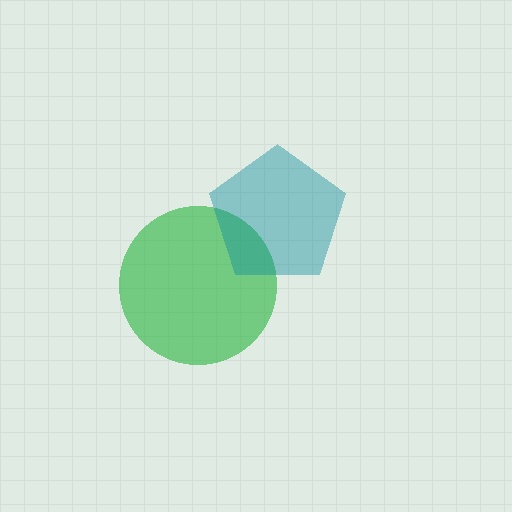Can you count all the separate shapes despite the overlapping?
Yes, there are 2 separate shapes.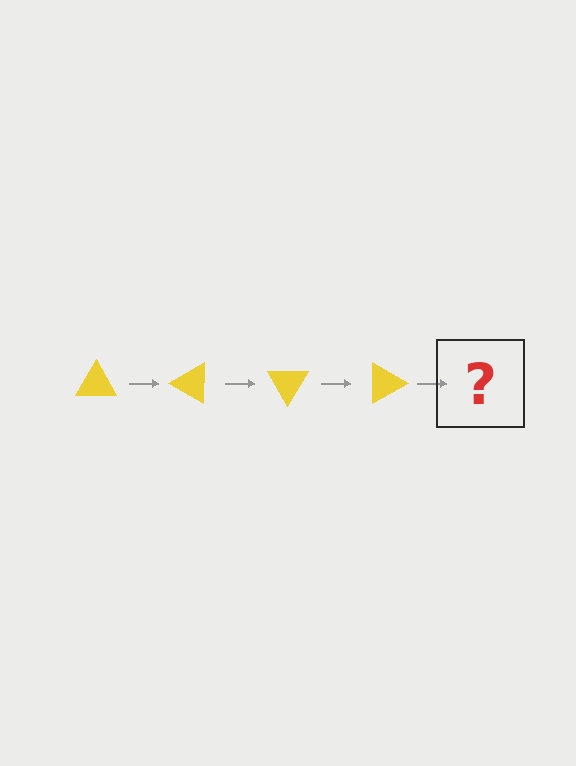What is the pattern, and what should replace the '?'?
The pattern is that the triangle rotates 30 degrees each step. The '?' should be a yellow triangle rotated 120 degrees.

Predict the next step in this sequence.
The next step is a yellow triangle rotated 120 degrees.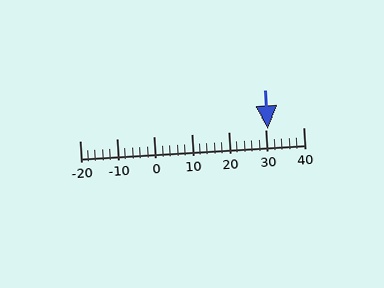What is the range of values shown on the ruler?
The ruler shows values from -20 to 40.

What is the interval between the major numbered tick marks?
The major tick marks are spaced 10 units apart.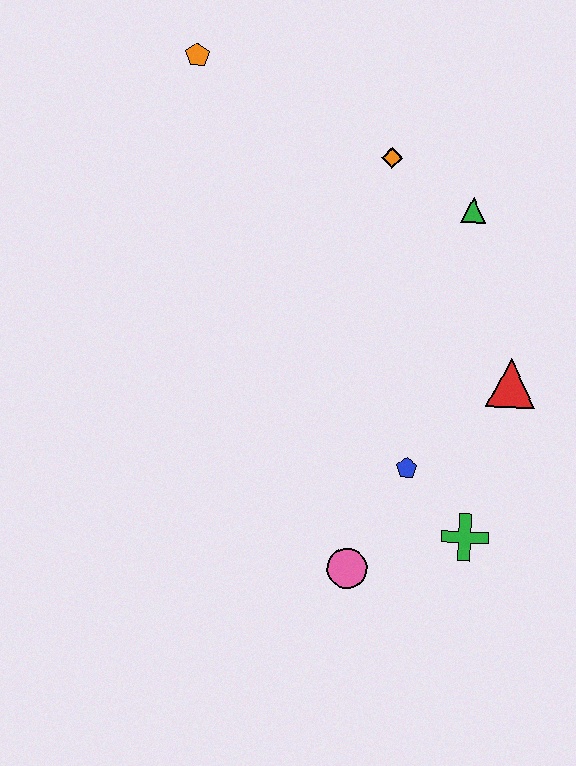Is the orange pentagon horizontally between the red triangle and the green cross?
No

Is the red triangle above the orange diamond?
No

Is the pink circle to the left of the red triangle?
Yes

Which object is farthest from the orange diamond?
The pink circle is farthest from the orange diamond.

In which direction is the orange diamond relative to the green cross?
The orange diamond is above the green cross.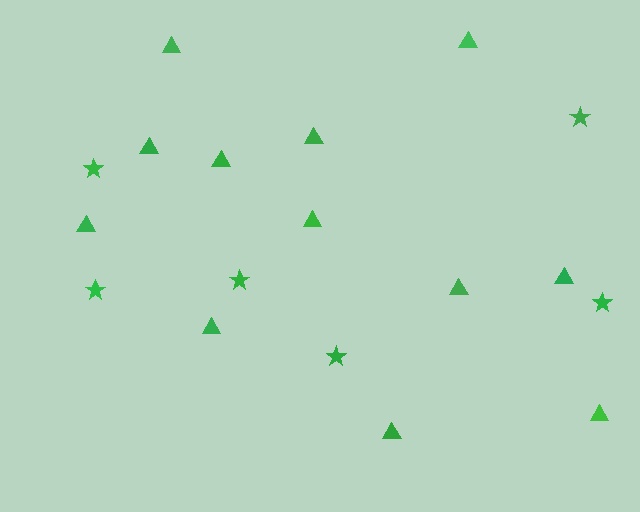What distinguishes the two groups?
There are 2 groups: one group of stars (6) and one group of triangles (12).